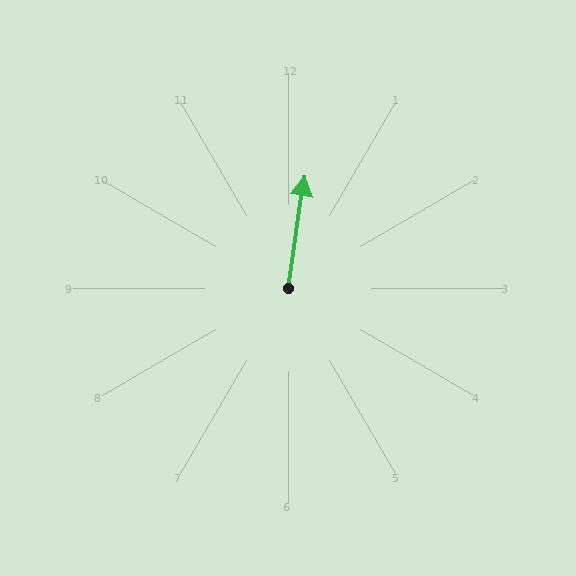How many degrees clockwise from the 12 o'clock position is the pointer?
Approximately 8 degrees.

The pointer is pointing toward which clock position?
Roughly 12 o'clock.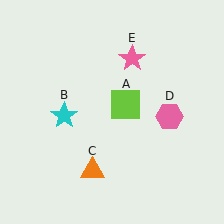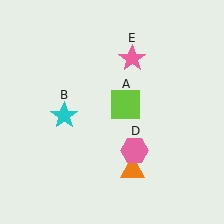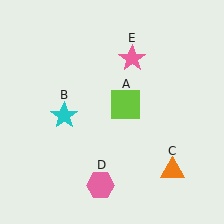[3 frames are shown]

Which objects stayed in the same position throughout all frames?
Lime square (object A) and cyan star (object B) and pink star (object E) remained stationary.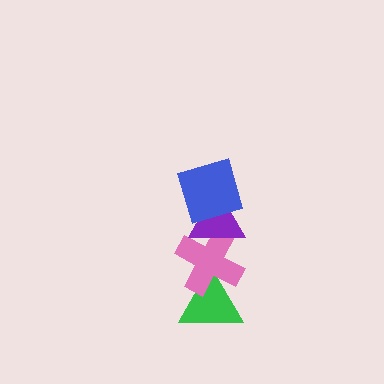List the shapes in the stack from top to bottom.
From top to bottom: the blue square, the purple triangle, the pink cross, the green triangle.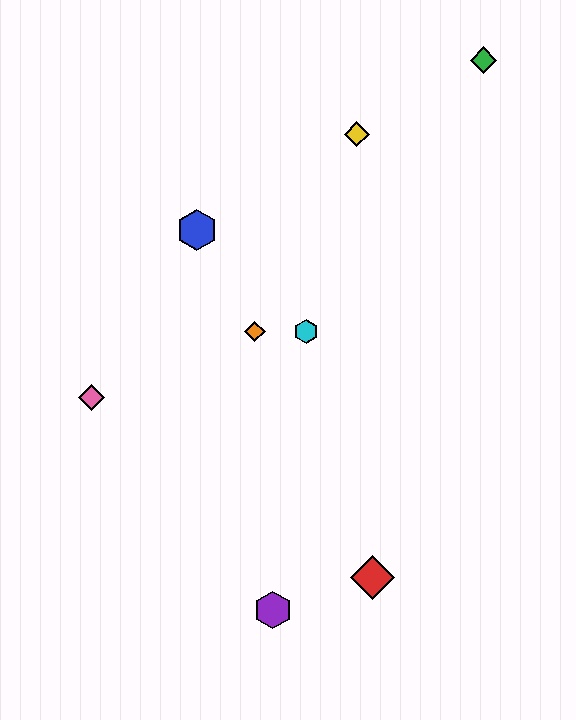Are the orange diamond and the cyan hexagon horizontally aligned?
Yes, both are at y≈332.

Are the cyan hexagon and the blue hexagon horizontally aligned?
No, the cyan hexagon is at y≈332 and the blue hexagon is at y≈230.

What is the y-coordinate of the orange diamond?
The orange diamond is at y≈332.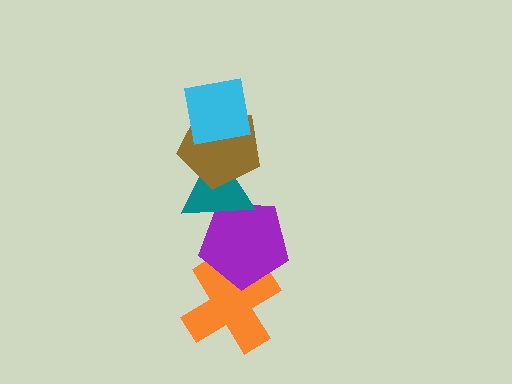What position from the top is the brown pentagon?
The brown pentagon is 2nd from the top.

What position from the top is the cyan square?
The cyan square is 1st from the top.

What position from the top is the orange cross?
The orange cross is 5th from the top.